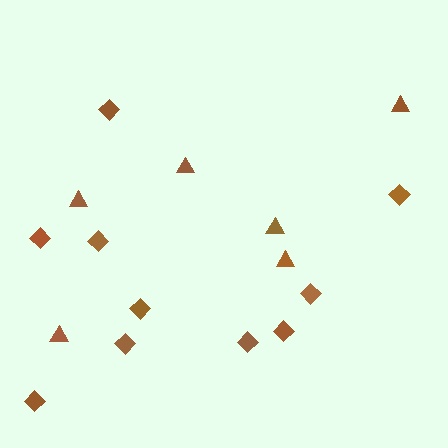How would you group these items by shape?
There are 2 groups: one group of diamonds (10) and one group of triangles (6).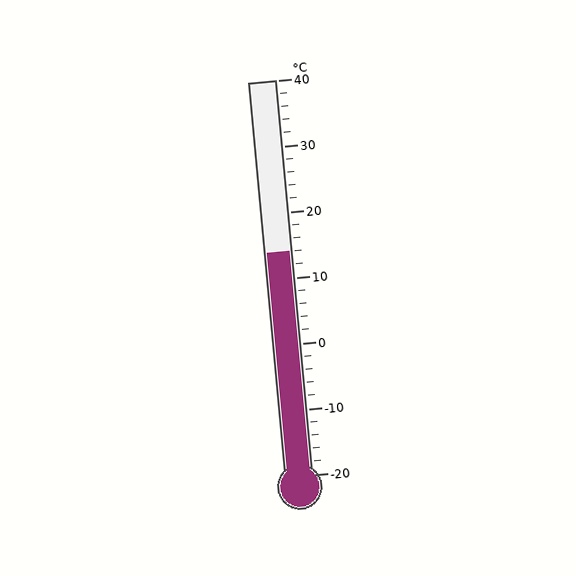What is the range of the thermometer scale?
The thermometer scale ranges from -20°C to 40°C.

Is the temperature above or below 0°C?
The temperature is above 0°C.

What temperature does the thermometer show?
The thermometer shows approximately 14°C.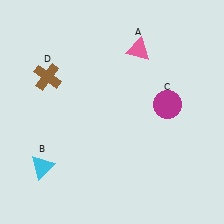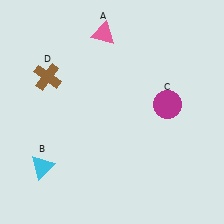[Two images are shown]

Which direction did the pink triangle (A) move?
The pink triangle (A) moved left.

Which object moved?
The pink triangle (A) moved left.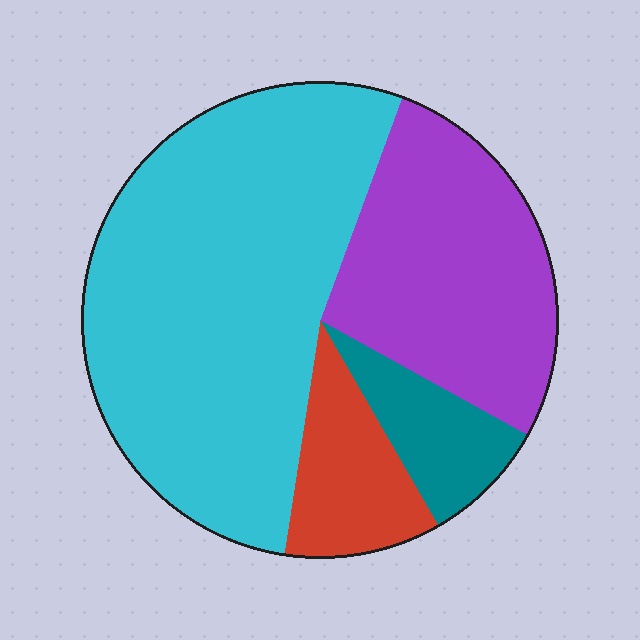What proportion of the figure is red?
Red covers about 10% of the figure.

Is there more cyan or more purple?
Cyan.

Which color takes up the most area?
Cyan, at roughly 55%.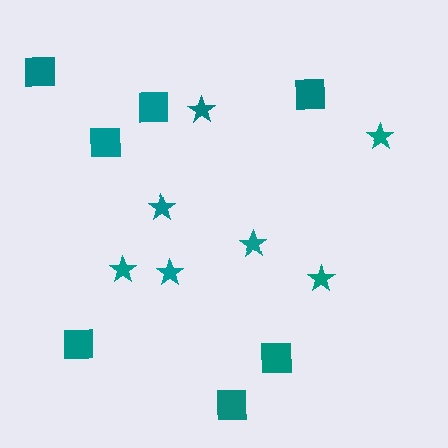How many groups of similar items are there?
There are 2 groups: one group of stars (7) and one group of squares (7).